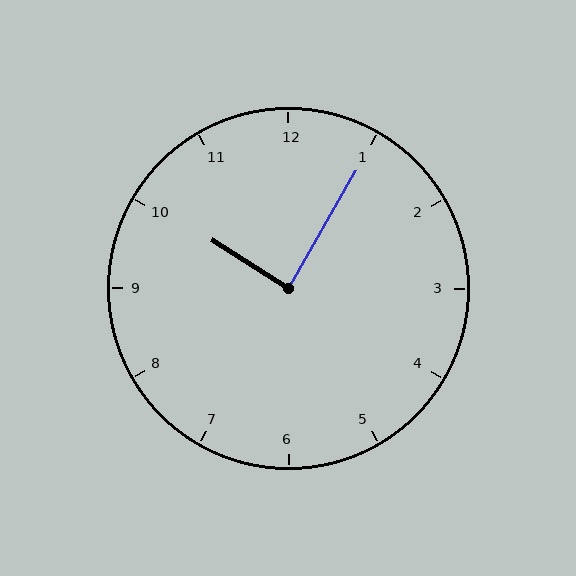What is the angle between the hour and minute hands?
Approximately 88 degrees.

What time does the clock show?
10:05.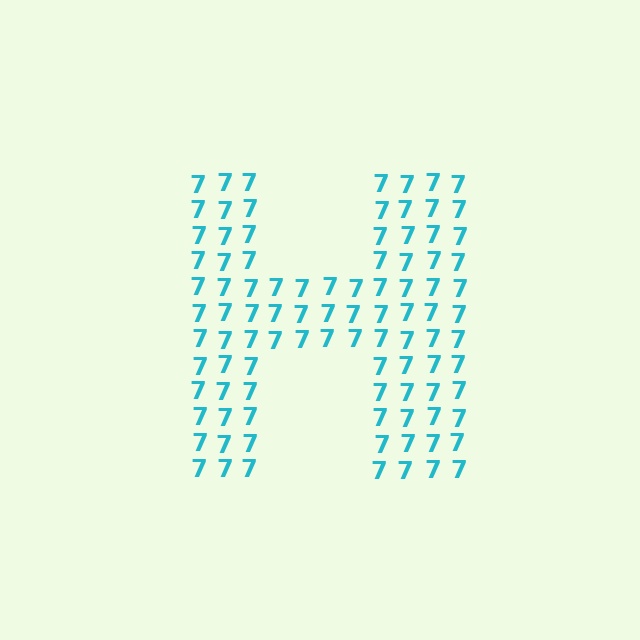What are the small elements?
The small elements are digit 7's.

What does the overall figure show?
The overall figure shows the letter H.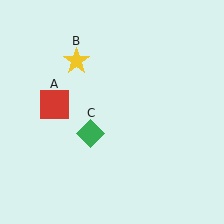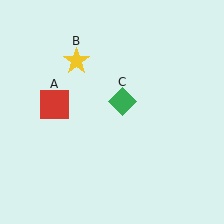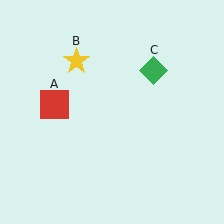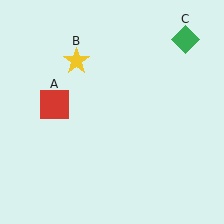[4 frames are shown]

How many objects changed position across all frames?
1 object changed position: green diamond (object C).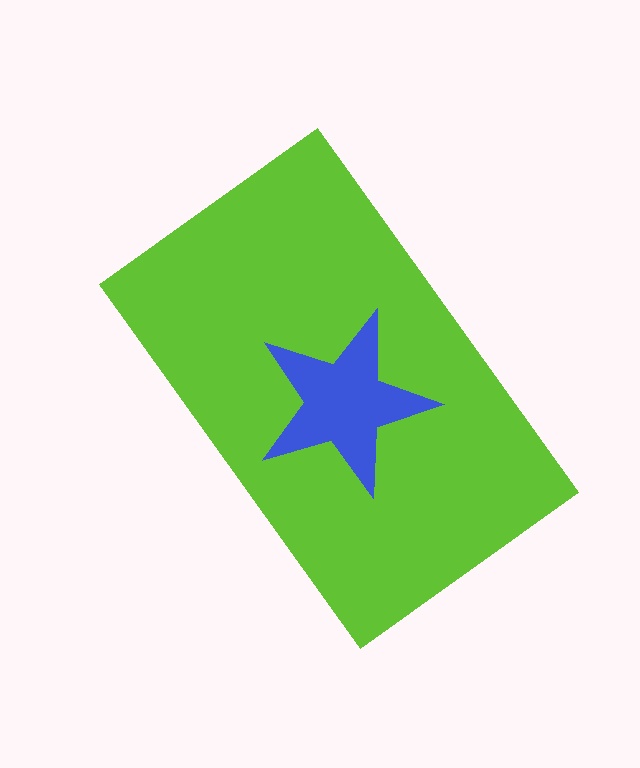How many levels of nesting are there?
2.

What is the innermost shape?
The blue star.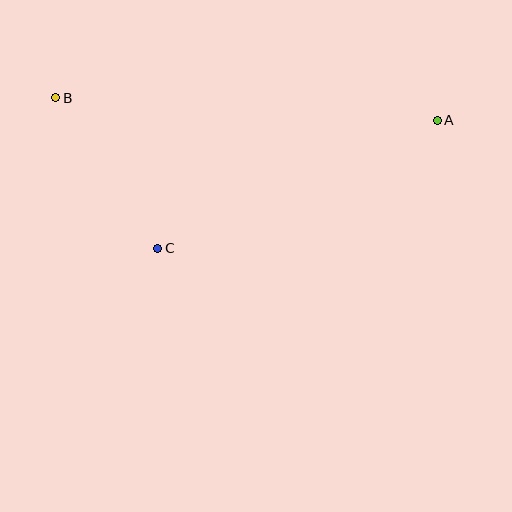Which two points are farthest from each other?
Points A and B are farthest from each other.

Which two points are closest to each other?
Points B and C are closest to each other.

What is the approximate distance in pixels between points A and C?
The distance between A and C is approximately 308 pixels.